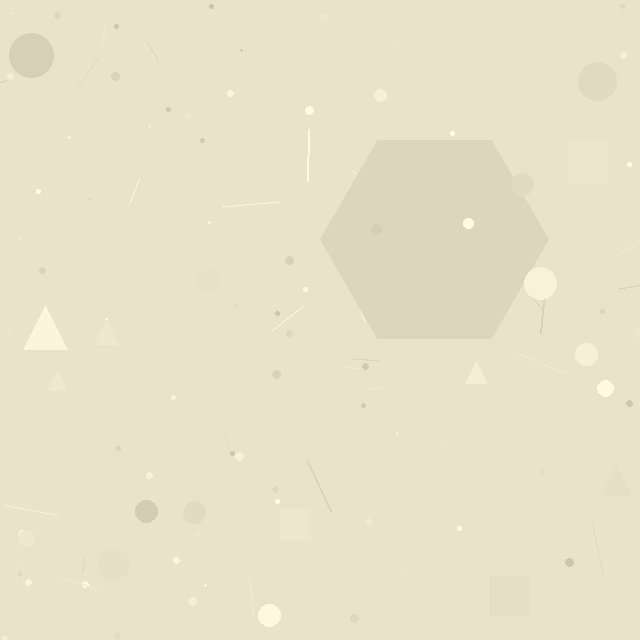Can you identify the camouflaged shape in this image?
The camouflaged shape is a hexagon.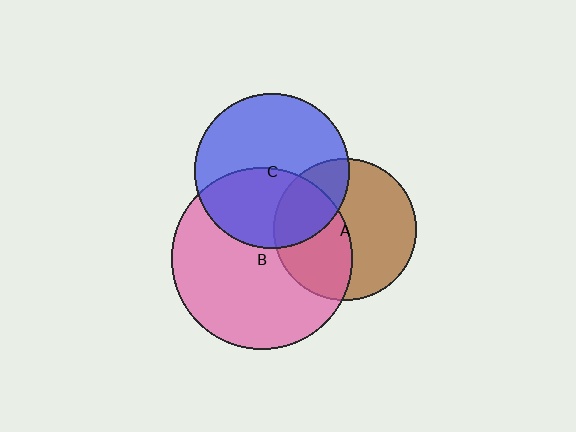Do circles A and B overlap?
Yes.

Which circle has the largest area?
Circle B (pink).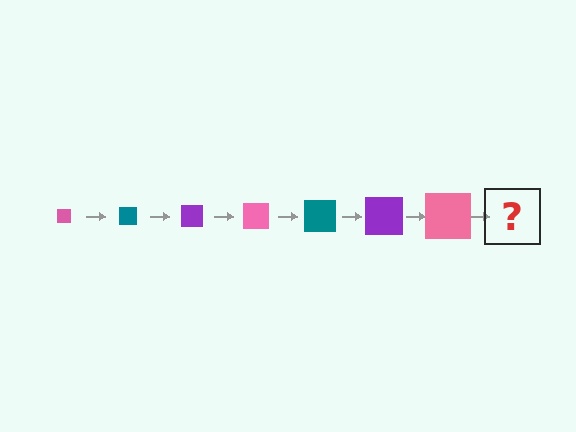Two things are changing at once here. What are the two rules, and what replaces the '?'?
The two rules are that the square grows larger each step and the color cycles through pink, teal, and purple. The '?' should be a teal square, larger than the previous one.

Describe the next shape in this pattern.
It should be a teal square, larger than the previous one.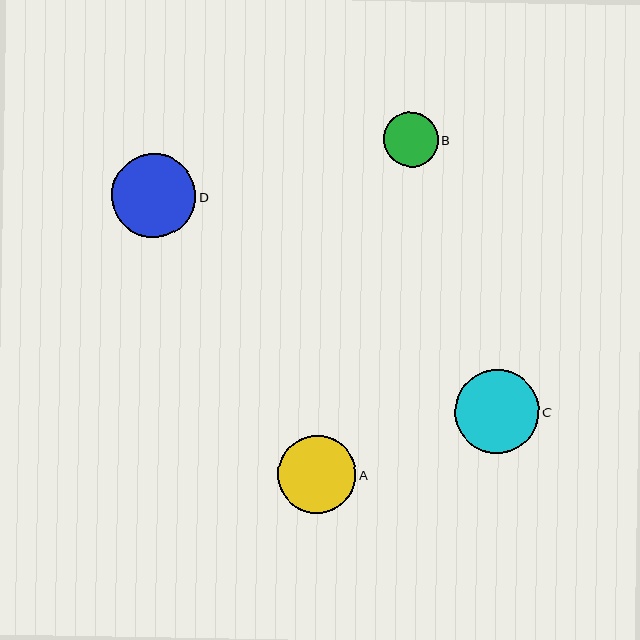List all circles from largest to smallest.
From largest to smallest: D, C, A, B.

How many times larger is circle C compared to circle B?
Circle C is approximately 1.5 times the size of circle B.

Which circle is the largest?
Circle D is the largest with a size of approximately 84 pixels.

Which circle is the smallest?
Circle B is the smallest with a size of approximately 55 pixels.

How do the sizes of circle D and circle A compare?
Circle D and circle A are approximately the same size.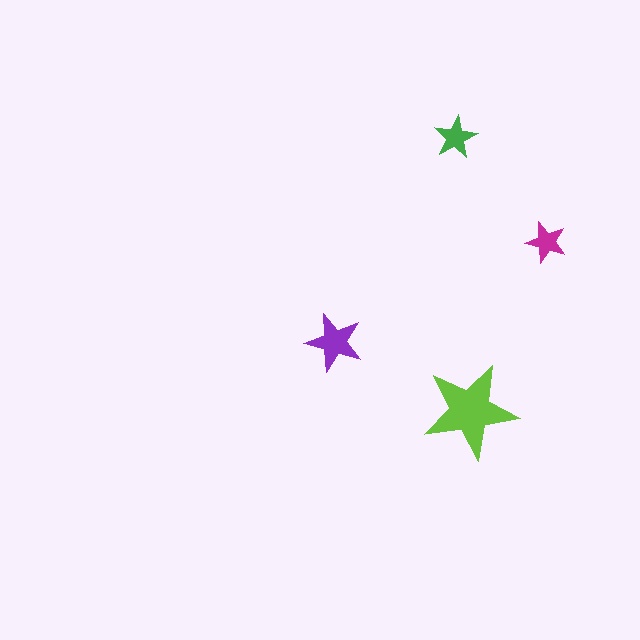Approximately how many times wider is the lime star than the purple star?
About 1.5 times wider.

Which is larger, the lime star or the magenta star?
The lime one.